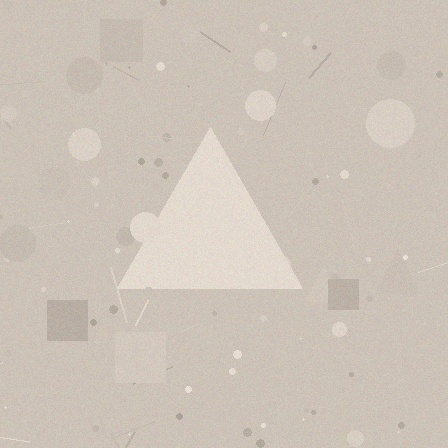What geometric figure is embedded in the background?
A triangle is embedded in the background.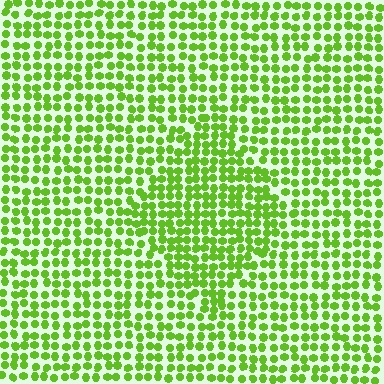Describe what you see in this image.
The image contains small lime elements arranged at two different densities. A diamond-shaped region is visible where the elements are more densely packed than the surrounding area.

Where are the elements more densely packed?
The elements are more densely packed inside the diamond boundary.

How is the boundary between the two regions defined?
The boundary is defined by a change in element density (approximately 1.4x ratio). All elements are the same color, size, and shape.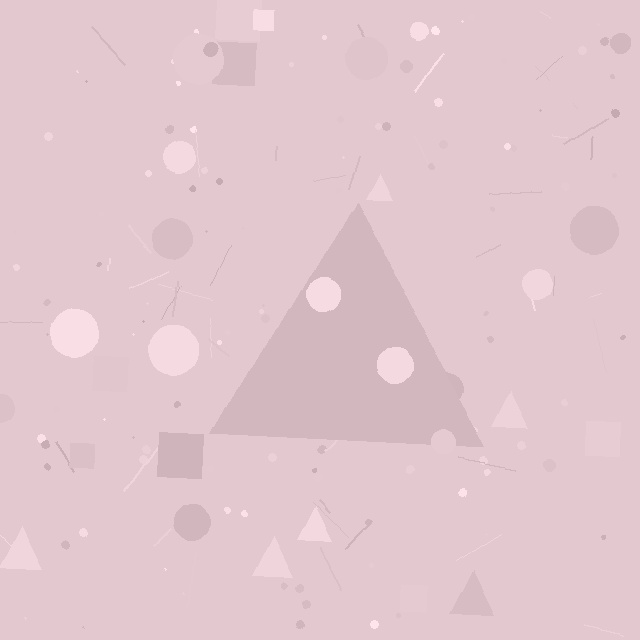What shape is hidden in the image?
A triangle is hidden in the image.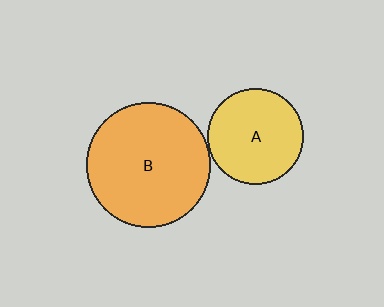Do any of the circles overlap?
No, none of the circles overlap.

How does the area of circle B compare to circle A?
Approximately 1.7 times.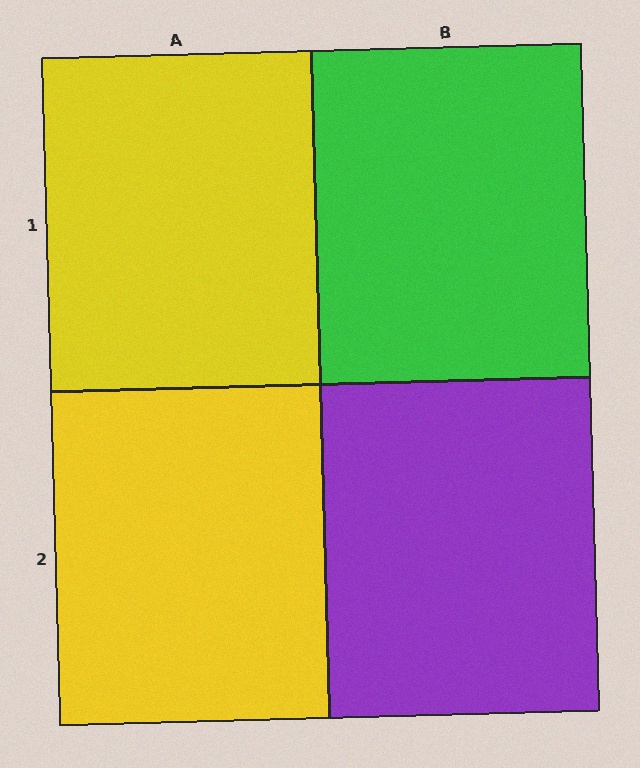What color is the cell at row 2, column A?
Yellow.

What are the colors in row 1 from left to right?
Yellow, green.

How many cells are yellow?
2 cells are yellow.